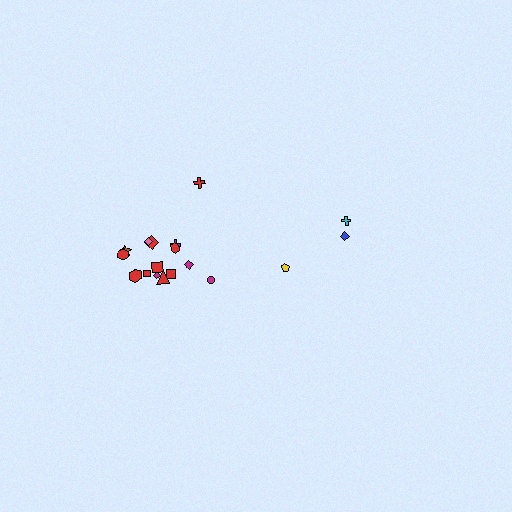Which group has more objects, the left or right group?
The left group.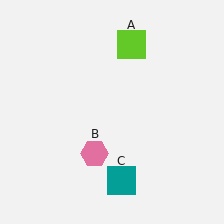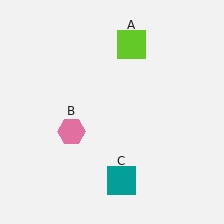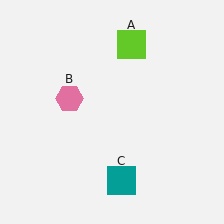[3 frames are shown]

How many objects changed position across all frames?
1 object changed position: pink hexagon (object B).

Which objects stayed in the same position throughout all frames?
Lime square (object A) and teal square (object C) remained stationary.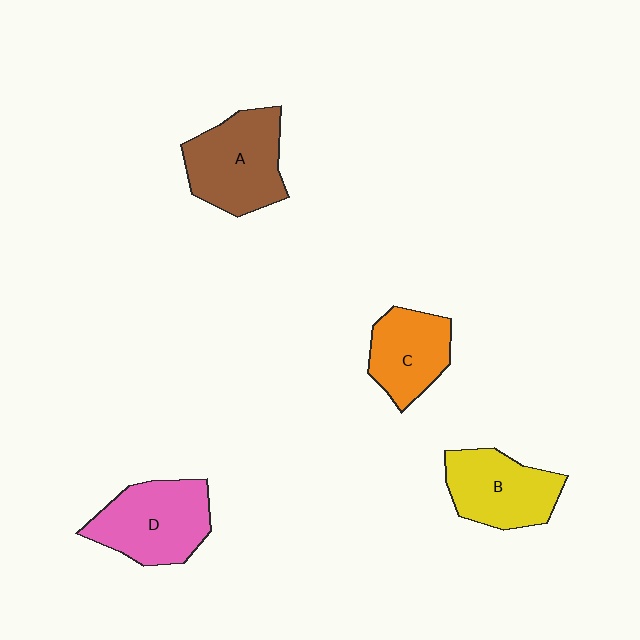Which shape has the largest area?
Shape A (brown).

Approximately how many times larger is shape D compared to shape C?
Approximately 1.3 times.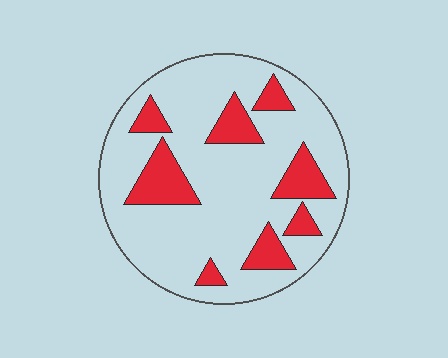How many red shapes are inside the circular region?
8.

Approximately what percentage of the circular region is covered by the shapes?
Approximately 20%.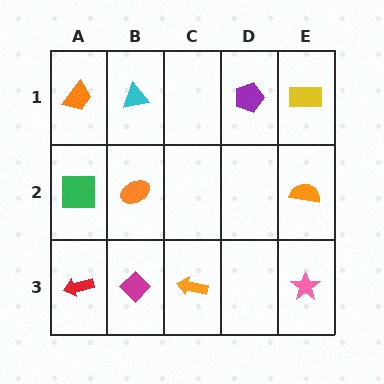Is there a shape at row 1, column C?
No, that cell is empty.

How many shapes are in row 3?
4 shapes.